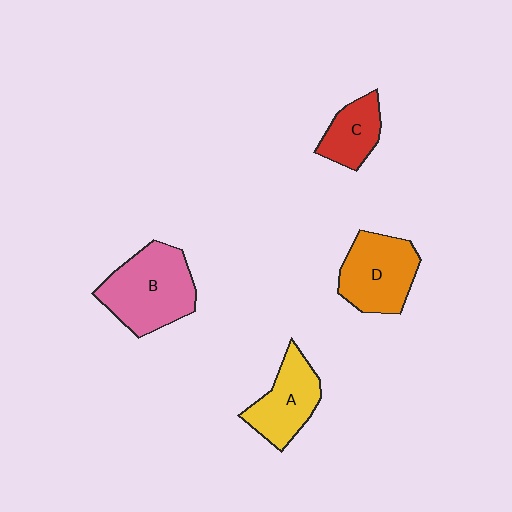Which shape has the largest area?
Shape B (pink).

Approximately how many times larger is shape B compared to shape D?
Approximately 1.2 times.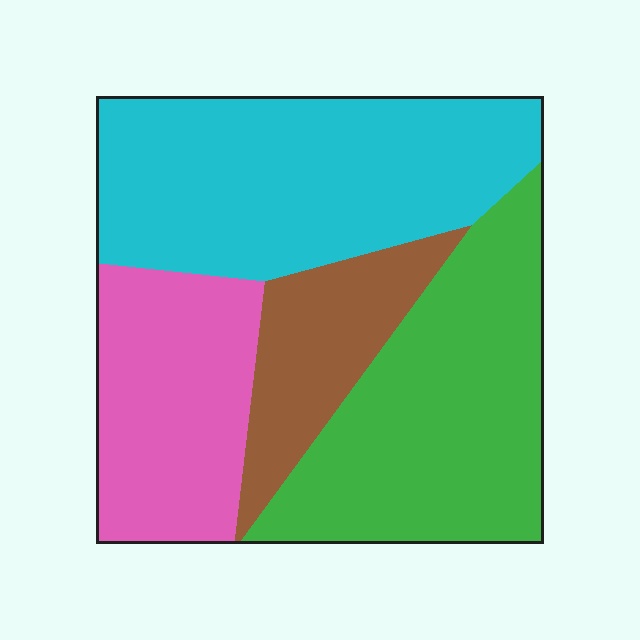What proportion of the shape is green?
Green takes up about one third (1/3) of the shape.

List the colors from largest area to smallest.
From largest to smallest: cyan, green, pink, brown.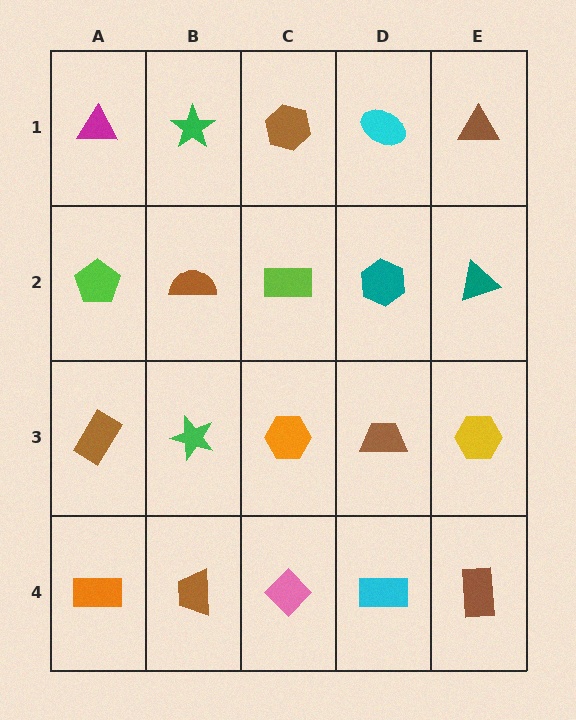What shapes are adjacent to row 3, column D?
A teal hexagon (row 2, column D), a cyan rectangle (row 4, column D), an orange hexagon (row 3, column C), a yellow hexagon (row 3, column E).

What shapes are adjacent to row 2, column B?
A green star (row 1, column B), a green star (row 3, column B), a lime pentagon (row 2, column A), a lime rectangle (row 2, column C).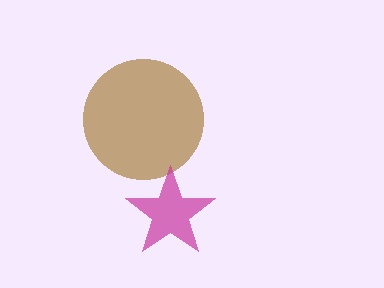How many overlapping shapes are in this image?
There are 2 overlapping shapes in the image.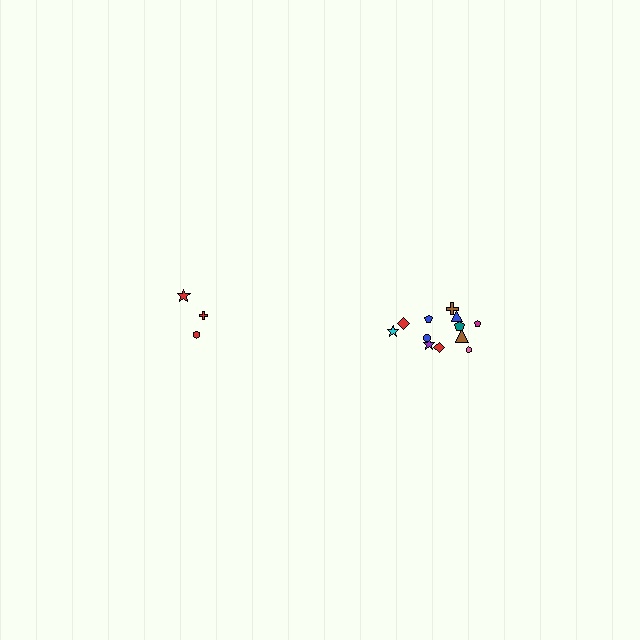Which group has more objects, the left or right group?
The right group.